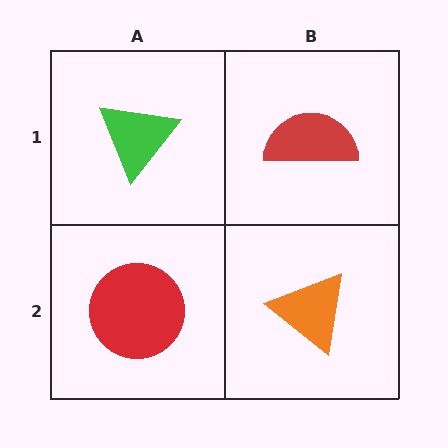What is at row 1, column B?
A red semicircle.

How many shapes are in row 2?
2 shapes.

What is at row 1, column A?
A green triangle.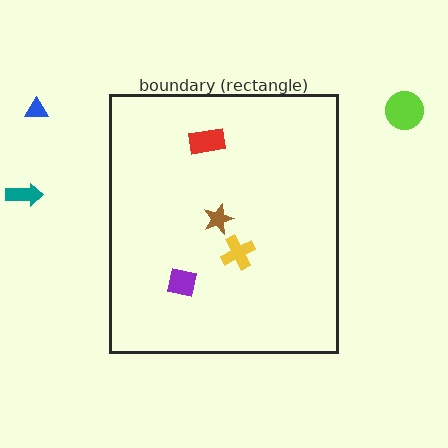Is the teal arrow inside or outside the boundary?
Outside.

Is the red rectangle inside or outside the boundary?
Inside.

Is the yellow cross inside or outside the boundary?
Inside.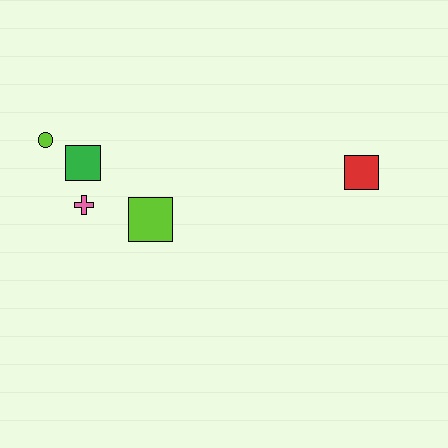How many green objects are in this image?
There is 1 green object.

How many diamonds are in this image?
There are no diamonds.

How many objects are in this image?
There are 5 objects.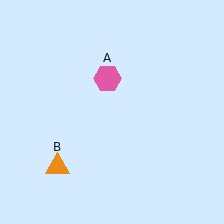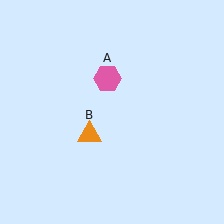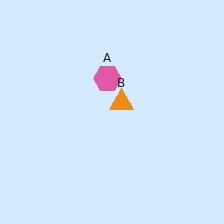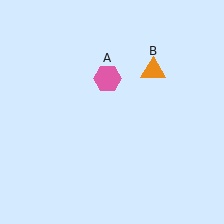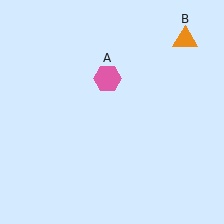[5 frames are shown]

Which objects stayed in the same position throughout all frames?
Pink hexagon (object A) remained stationary.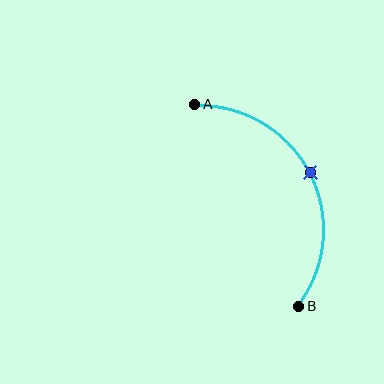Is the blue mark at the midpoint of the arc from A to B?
Yes. The blue mark lies on the arc at equal arc-length from both A and B — it is the arc midpoint.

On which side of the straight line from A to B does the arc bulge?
The arc bulges to the right of the straight line connecting A and B.